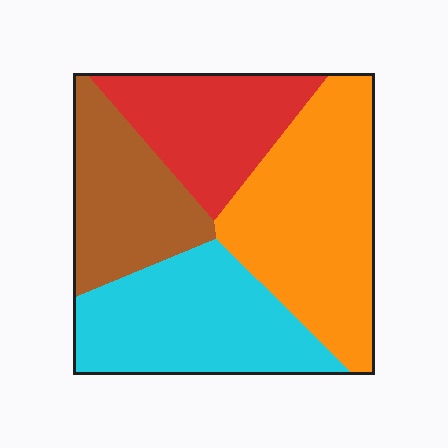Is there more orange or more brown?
Orange.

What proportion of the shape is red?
Red takes up about one fifth (1/5) of the shape.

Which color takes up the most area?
Orange, at roughly 35%.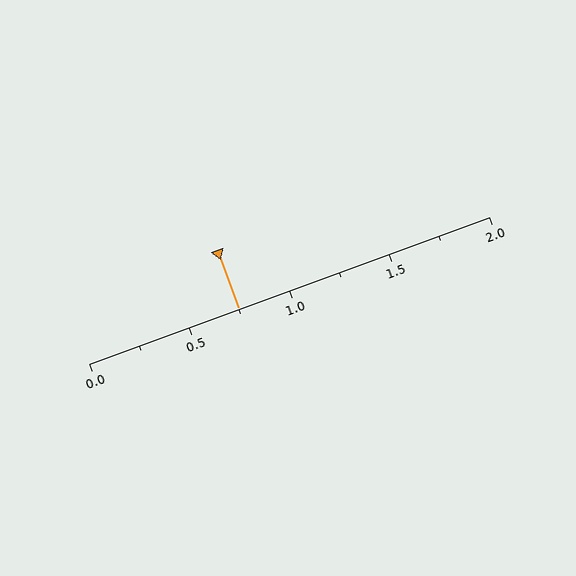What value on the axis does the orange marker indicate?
The marker indicates approximately 0.75.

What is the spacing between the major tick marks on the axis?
The major ticks are spaced 0.5 apart.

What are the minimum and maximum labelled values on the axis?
The axis runs from 0.0 to 2.0.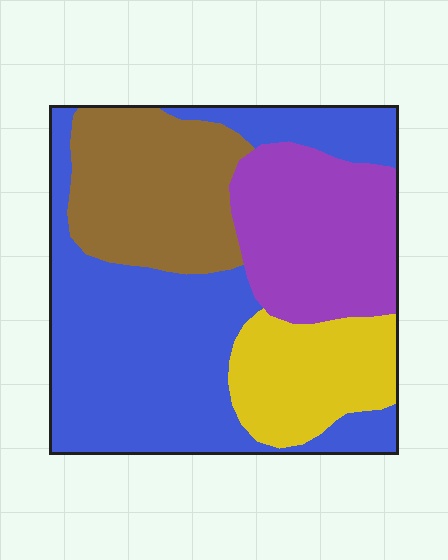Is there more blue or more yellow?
Blue.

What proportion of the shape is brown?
Brown covers about 20% of the shape.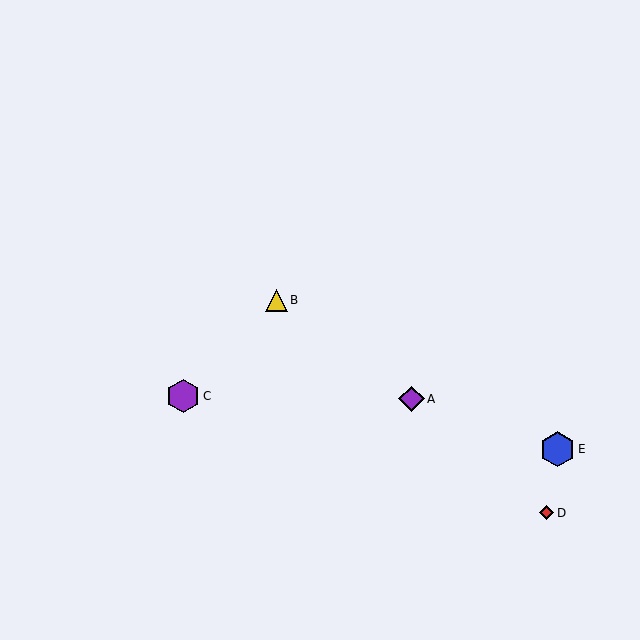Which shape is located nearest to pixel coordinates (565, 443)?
The blue hexagon (labeled E) at (558, 449) is nearest to that location.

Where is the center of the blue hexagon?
The center of the blue hexagon is at (558, 449).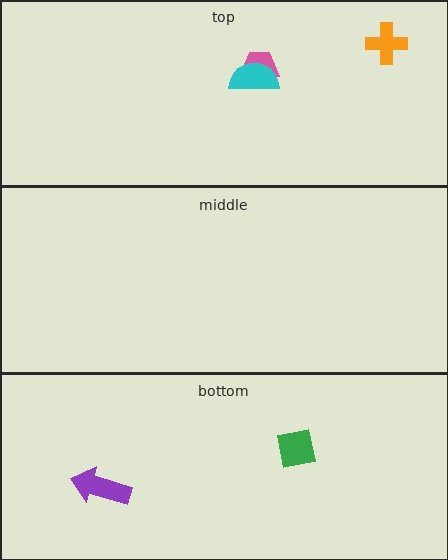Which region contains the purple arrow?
The bottom region.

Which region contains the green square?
The bottom region.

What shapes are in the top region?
The pink trapezoid, the orange cross, the cyan semicircle.